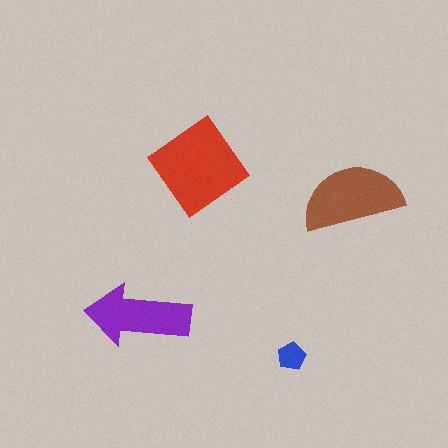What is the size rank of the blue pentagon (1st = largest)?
4th.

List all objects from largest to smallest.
The red diamond, the brown semicircle, the purple arrow, the blue pentagon.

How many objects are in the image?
There are 4 objects in the image.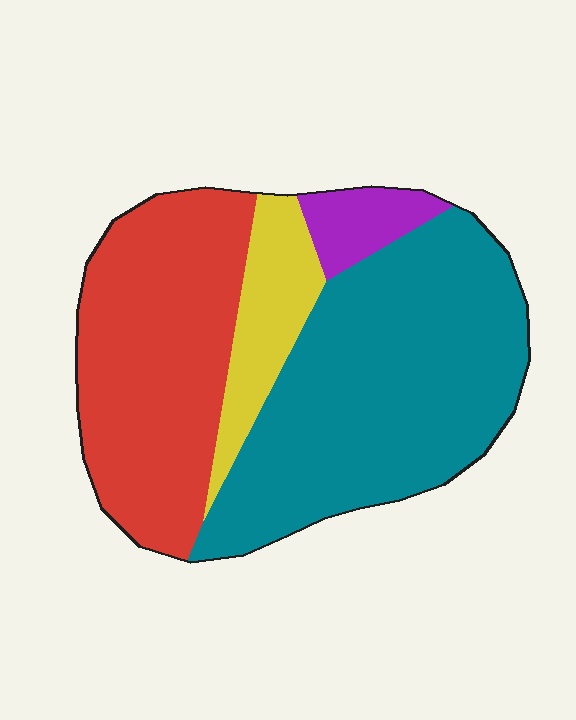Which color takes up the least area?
Purple, at roughly 5%.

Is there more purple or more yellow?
Yellow.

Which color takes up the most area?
Teal, at roughly 50%.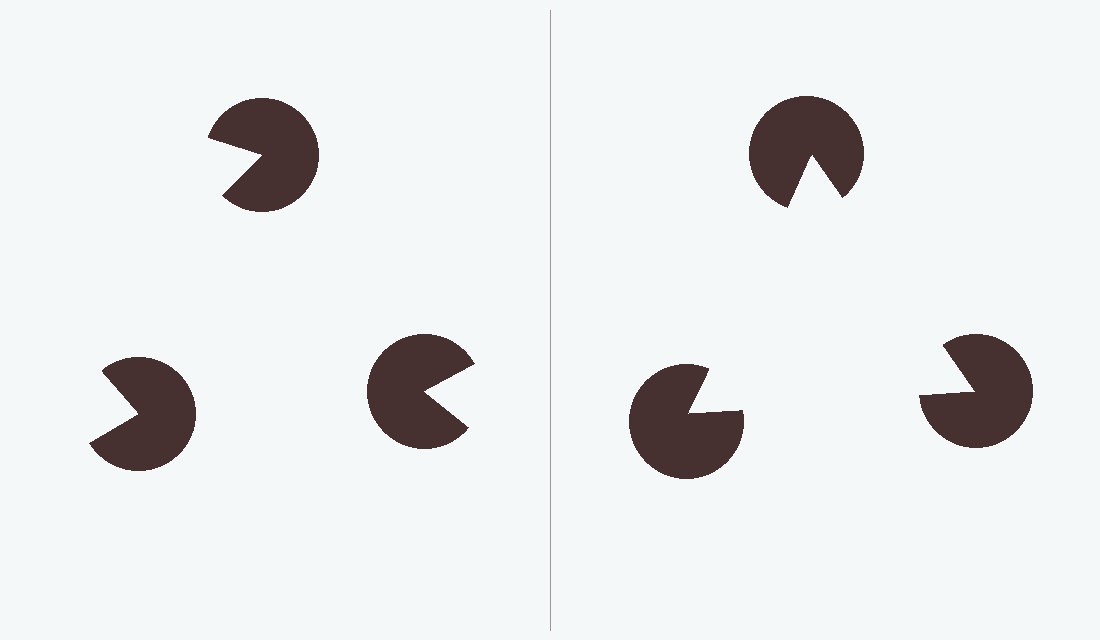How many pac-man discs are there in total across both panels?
6 — 3 on each side.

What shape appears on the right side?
An illusory triangle.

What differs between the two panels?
The pac-man discs are positioned identically on both sides; only the wedge orientations differ. On the right they align to a triangle; on the left they are misaligned.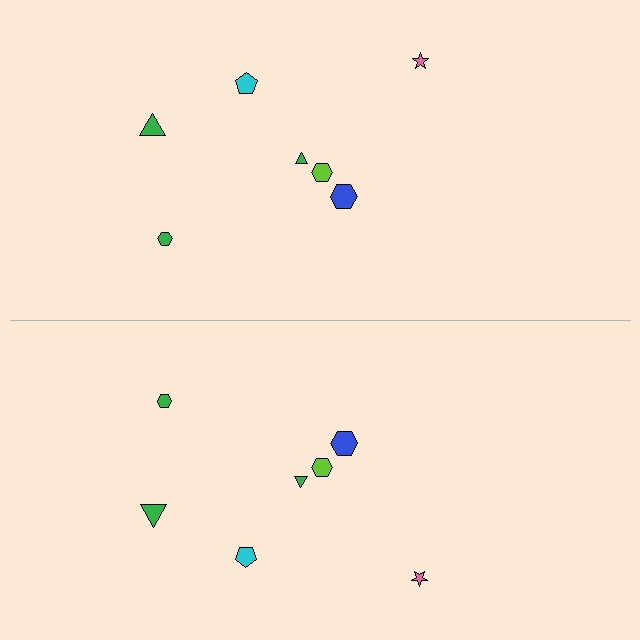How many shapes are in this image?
There are 14 shapes in this image.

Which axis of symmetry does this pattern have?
The pattern has a horizontal axis of symmetry running through the center of the image.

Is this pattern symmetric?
Yes, this pattern has bilateral (reflection) symmetry.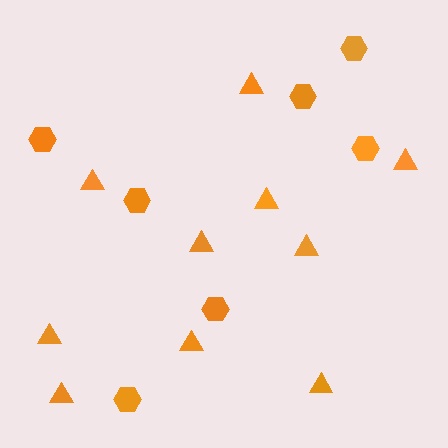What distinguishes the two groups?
There are 2 groups: one group of triangles (10) and one group of hexagons (7).